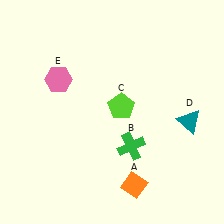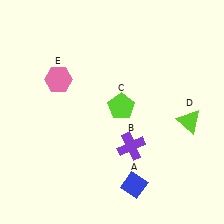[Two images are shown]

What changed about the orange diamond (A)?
In Image 1, A is orange. In Image 2, it changed to blue.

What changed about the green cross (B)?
In Image 1, B is green. In Image 2, it changed to purple.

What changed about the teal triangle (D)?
In Image 1, D is teal. In Image 2, it changed to lime.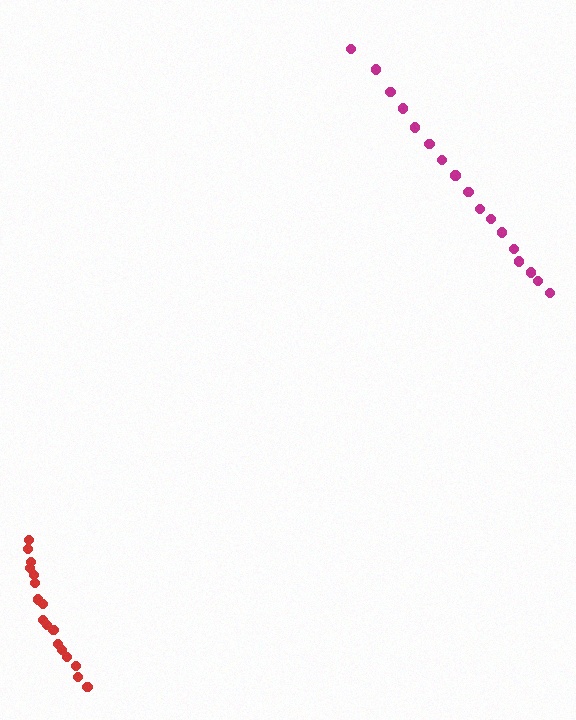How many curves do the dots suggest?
There are 2 distinct paths.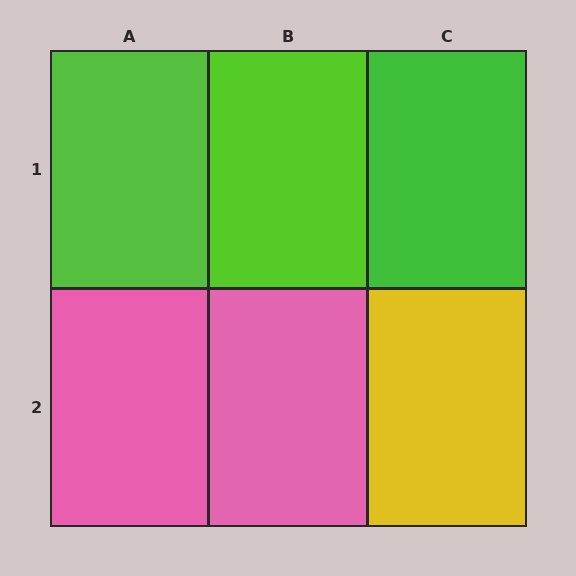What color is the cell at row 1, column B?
Lime.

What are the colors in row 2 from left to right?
Pink, pink, yellow.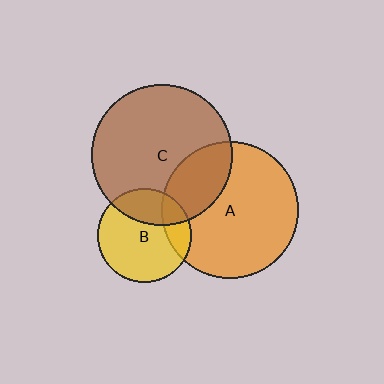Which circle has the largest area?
Circle C (brown).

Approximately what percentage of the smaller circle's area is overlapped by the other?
Approximately 30%.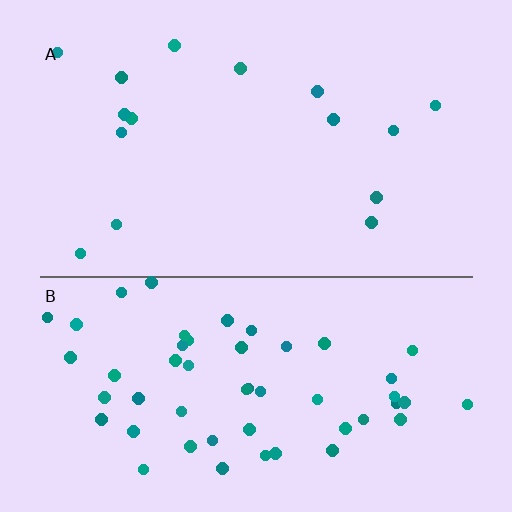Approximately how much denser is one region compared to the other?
Approximately 3.4× — region B over region A.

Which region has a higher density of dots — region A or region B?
B (the bottom).